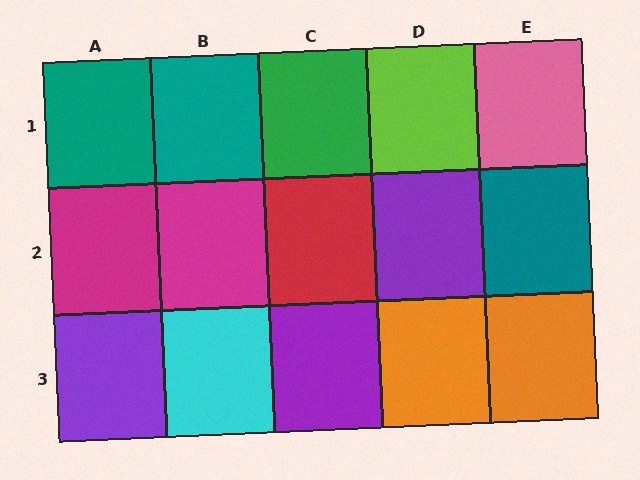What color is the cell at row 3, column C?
Purple.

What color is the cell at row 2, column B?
Magenta.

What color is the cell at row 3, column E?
Orange.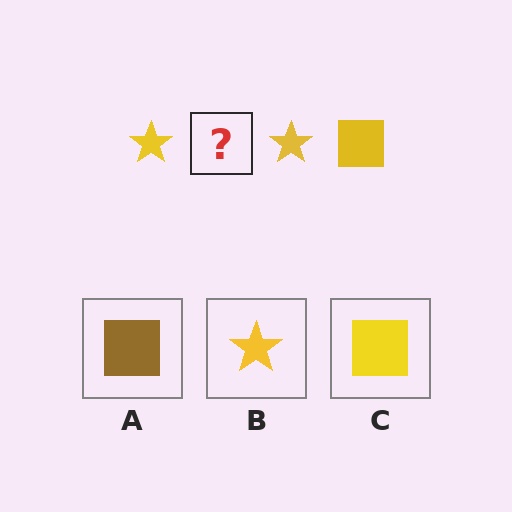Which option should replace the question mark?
Option C.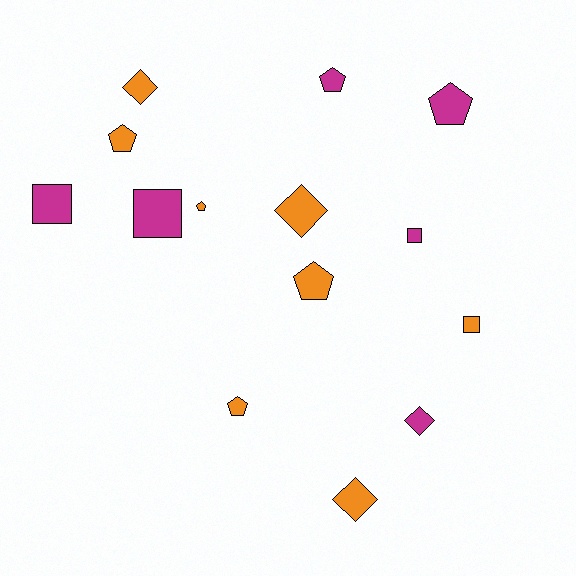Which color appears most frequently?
Orange, with 8 objects.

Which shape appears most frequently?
Pentagon, with 6 objects.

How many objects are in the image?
There are 14 objects.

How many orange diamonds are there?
There are 3 orange diamonds.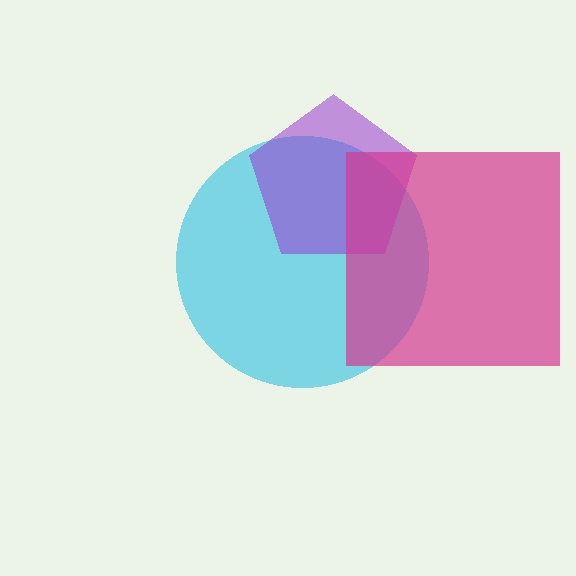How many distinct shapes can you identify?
There are 3 distinct shapes: a cyan circle, a purple pentagon, a magenta square.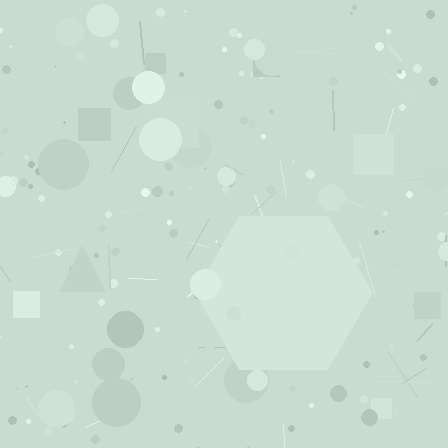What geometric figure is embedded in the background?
A hexagon is embedded in the background.